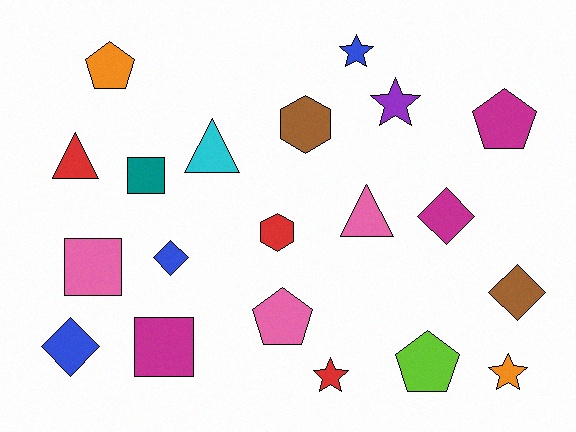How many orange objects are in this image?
There are 2 orange objects.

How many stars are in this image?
There are 4 stars.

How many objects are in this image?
There are 20 objects.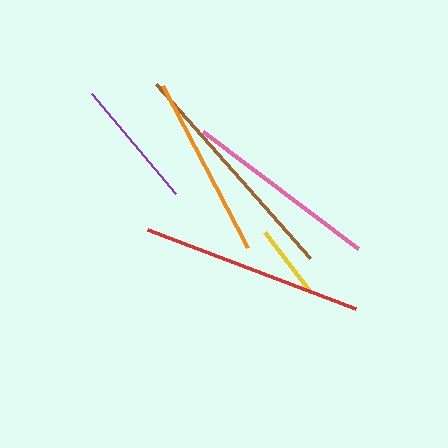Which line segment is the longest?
The brown line is the longest at approximately 232 pixels.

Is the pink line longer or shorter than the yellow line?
The pink line is longer than the yellow line.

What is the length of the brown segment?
The brown segment is approximately 232 pixels long.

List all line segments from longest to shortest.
From longest to shortest: brown, red, pink, orange, purple, yellow.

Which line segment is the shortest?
The yellow line is the shortest at approximately 75 pixels.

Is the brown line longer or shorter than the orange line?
The brown line is longer than the orange line.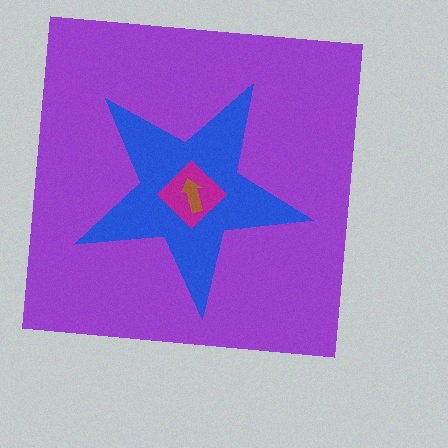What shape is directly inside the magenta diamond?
The brown arrow.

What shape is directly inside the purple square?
The blue star.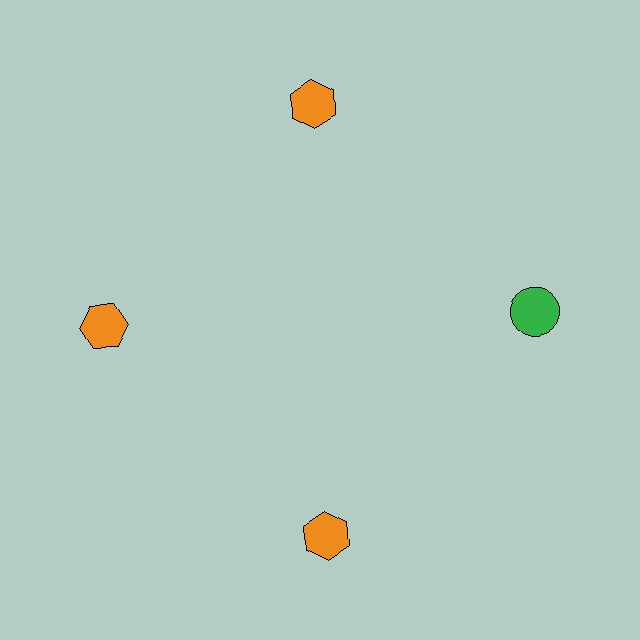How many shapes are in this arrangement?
There are 4 shapes arranged in a ring pattern.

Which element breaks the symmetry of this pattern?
The green circle at roughly the 3 o'clock position breaks the symmetry. All other shapes are orange hexagons.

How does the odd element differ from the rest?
It differs in both color (green instead of orange) and shape (circle instead of hexagon).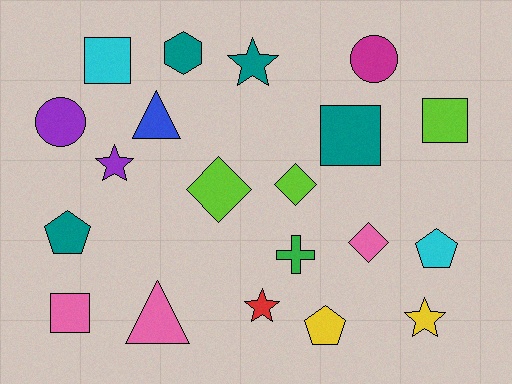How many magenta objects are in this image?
There is 1 magenta object.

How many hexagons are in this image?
There is 1 hexagon.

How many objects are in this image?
There are 20 objects.